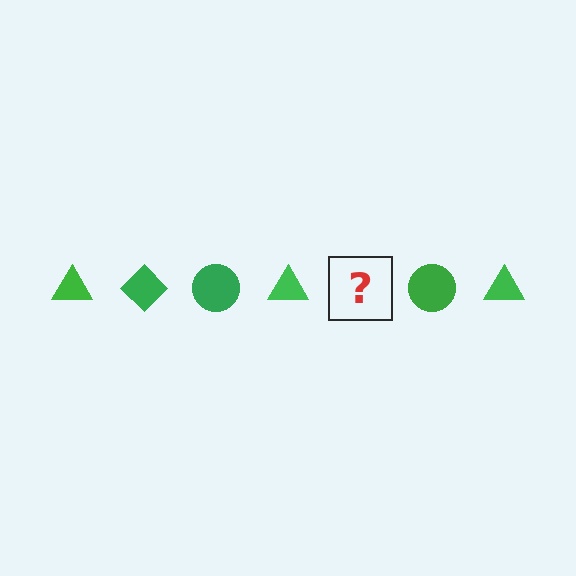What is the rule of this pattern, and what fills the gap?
The rule is that the pattern cycles through triangle, diamond, circle shapes in green. The gap should be filled with a green diamond.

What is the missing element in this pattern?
The missing element is a green diamond.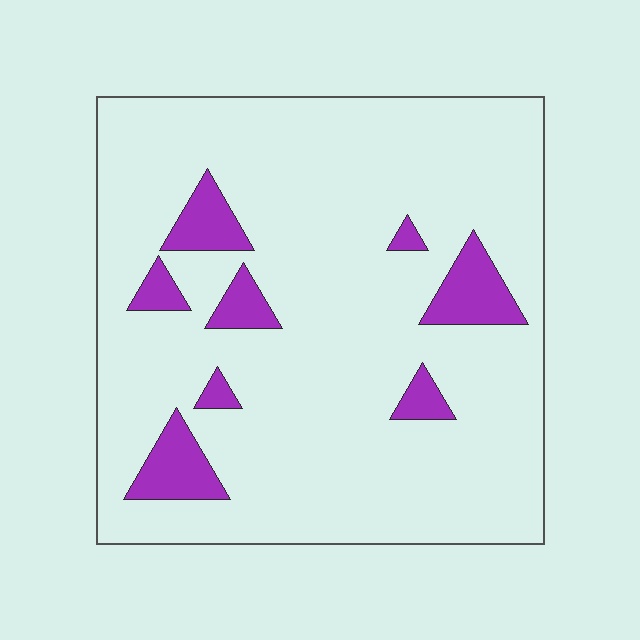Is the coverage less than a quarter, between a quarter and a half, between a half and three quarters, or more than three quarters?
Less than a quarter.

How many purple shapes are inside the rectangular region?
8.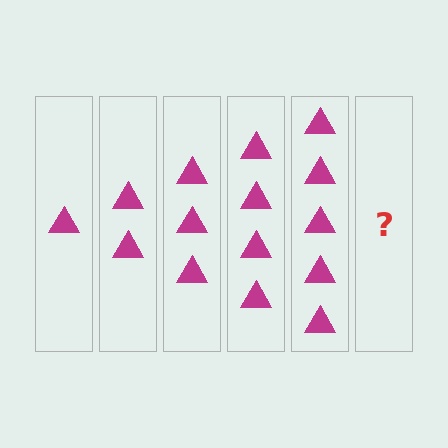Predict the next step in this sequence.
The next step is 6 triangles.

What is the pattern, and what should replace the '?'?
The pattern is that each step adds one more triangle. The '?' should be 6 triangles.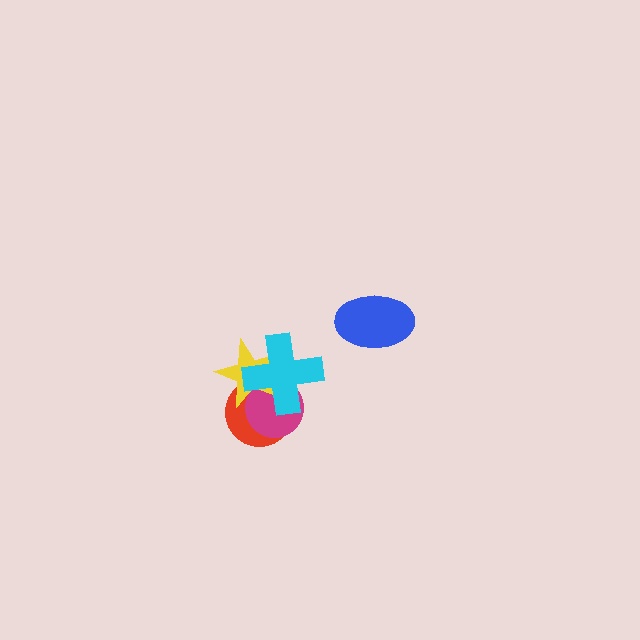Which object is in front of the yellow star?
The cyan cross is in front of the yellow star.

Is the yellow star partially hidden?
Yes, it is partially covered by another shape.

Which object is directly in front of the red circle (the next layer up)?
The magenta circle is directly in front of the red circle.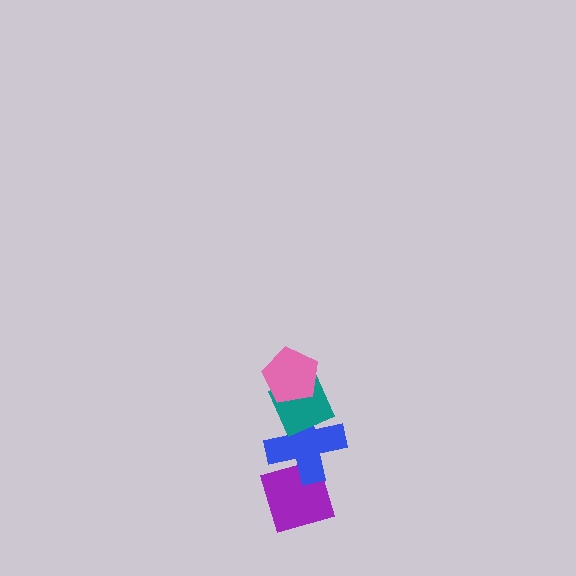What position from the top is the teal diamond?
The teal diamond is 2nd from the top.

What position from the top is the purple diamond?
The purple diamond is 4th from the top.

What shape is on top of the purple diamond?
The blue cross is on top of the purple diamond.